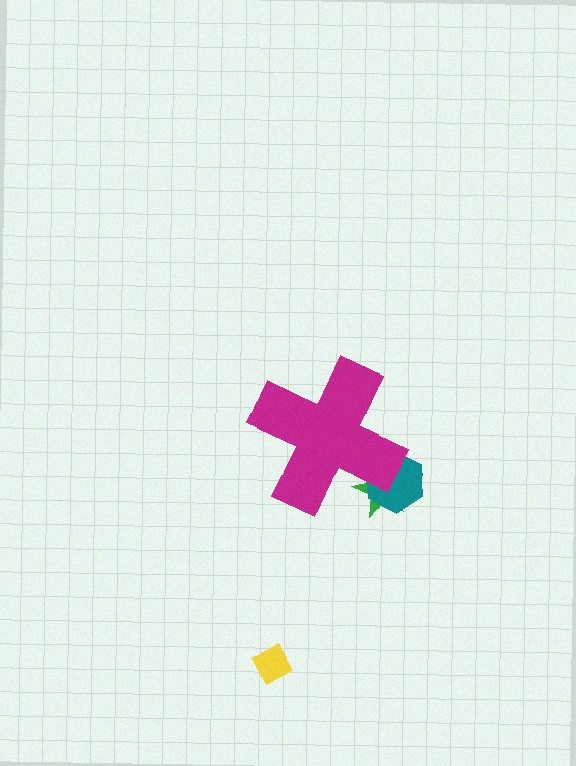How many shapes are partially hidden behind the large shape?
2 shapes are partially hidden.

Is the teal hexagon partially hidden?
Yes, the teal hexagon is partially hidden behind the magenta cross.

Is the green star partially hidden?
Yes, the green star is partially hidden behind the magenta cross.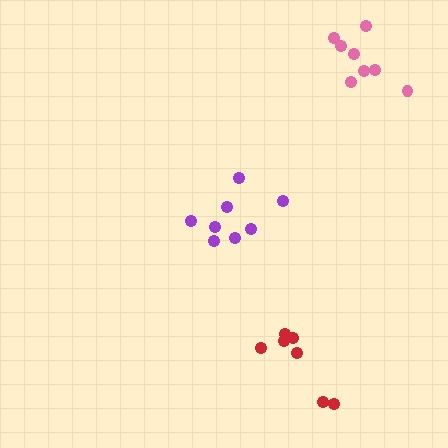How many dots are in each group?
Group 1: 8 dots, Group 2: 7 dots, Group 3: 8 dots (23 total).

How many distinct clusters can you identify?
There are 3 distinct clusters.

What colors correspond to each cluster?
The clusters are colored: pink, red, purple.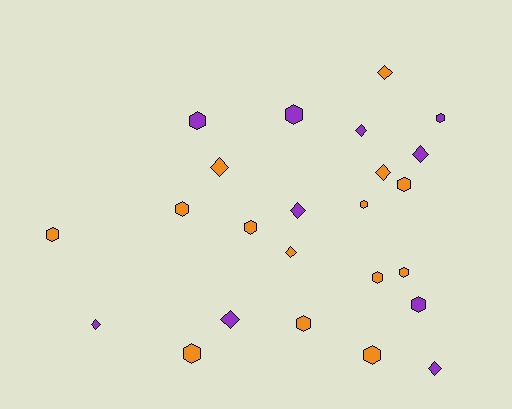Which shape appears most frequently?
Hexagon, with 14 objects.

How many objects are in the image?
There are 24 objects.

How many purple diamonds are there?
There are 6 purple diamonds.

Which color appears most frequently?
Orange, with 14 objects.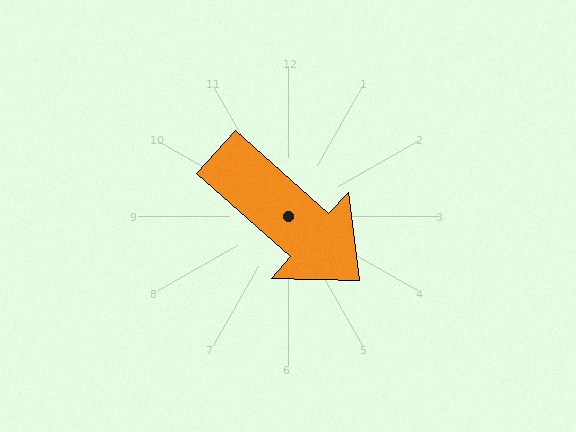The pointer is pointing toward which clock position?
Roughly 4 o'clock.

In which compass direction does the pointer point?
Southeast.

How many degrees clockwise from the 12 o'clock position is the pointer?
Approximately 132 degrees.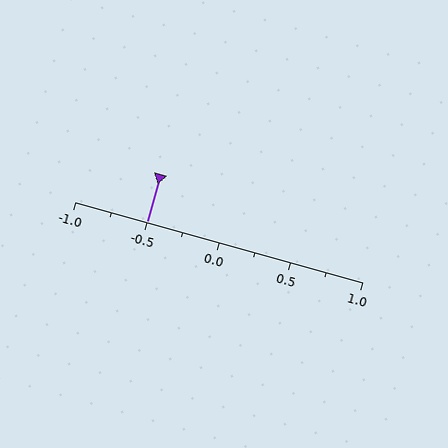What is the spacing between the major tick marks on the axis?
The major ticks are spaced 0.5 apart.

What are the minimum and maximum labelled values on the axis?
The axis runs from -1.0 to 1.0.